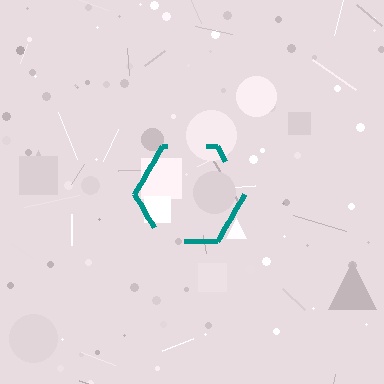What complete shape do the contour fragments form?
The contour fragments form a hexagon.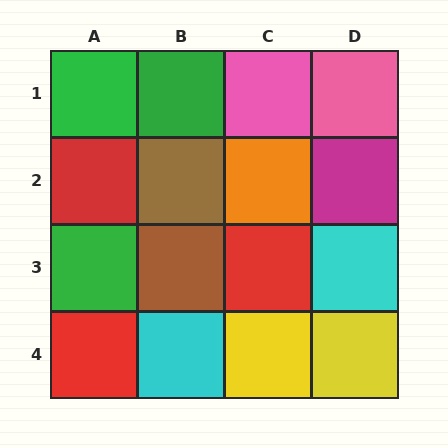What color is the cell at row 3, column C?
Red.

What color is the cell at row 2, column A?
Red.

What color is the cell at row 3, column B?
Brown.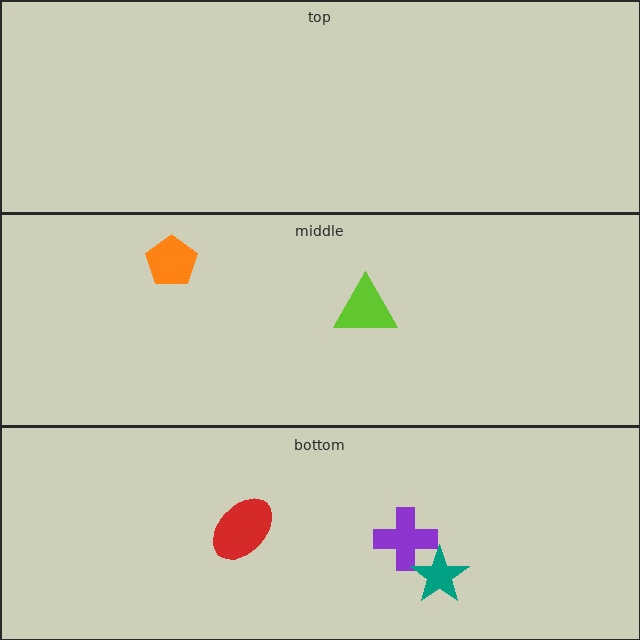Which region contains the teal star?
The bottom region.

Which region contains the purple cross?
The bottom region.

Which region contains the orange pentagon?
The middle region.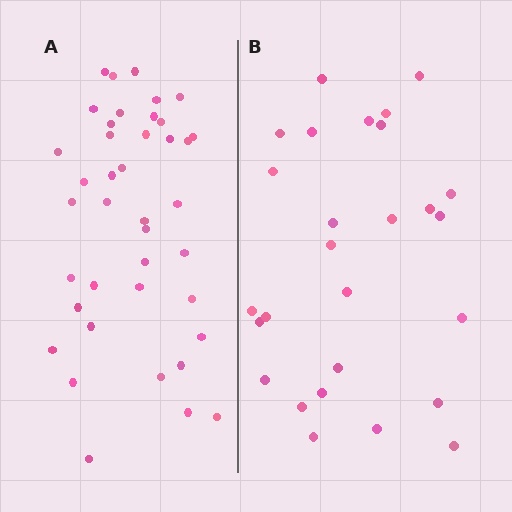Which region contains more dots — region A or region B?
Region A (the left region) has more dots.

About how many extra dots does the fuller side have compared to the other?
Region A has approximately 15 more dots than region B.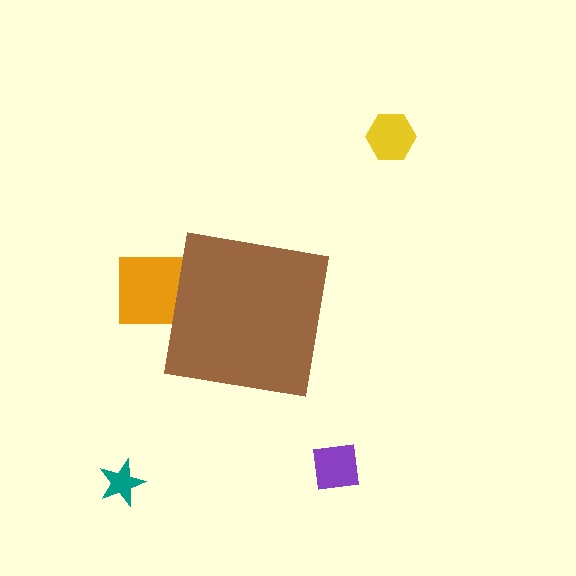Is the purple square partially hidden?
No, the purple square is fully visible.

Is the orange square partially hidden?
Yes, the orange square is partially hidden behind the brown square.